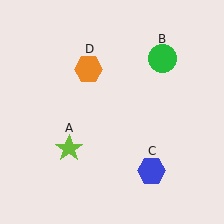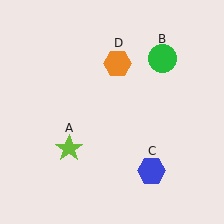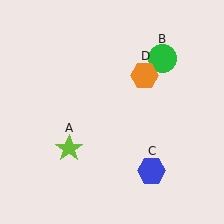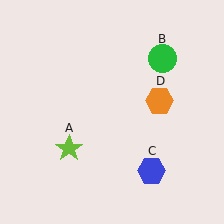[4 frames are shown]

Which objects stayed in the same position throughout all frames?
Lime star (object A) and green circle (object B) and blue hexagon (object C) remained stationary.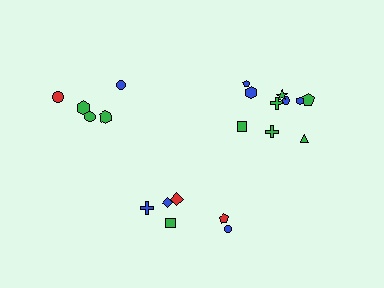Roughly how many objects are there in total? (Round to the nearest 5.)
Roughly 20 objects in total.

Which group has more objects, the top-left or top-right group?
The top-right group.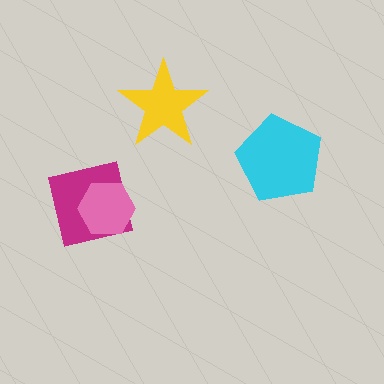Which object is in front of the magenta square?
The pink hexagon is in front of the magenta square.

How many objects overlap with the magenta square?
1 object overlaps with the magenta square.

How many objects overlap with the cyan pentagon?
0 objects overlap with the cyan pentagon.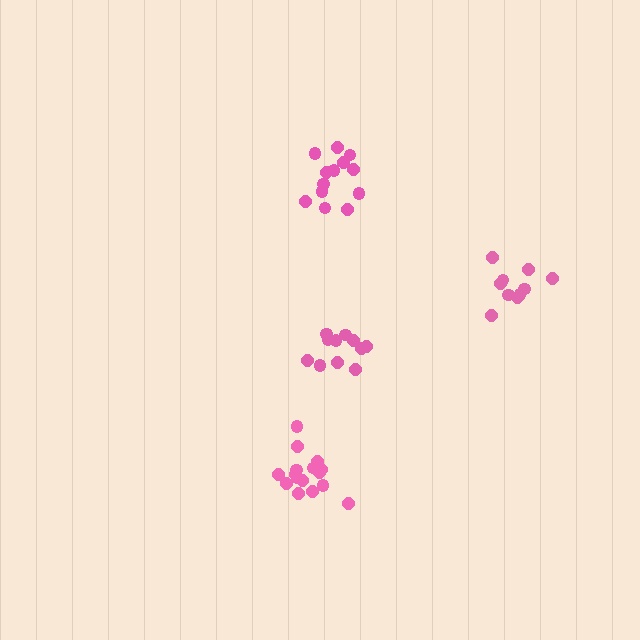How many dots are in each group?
Group 1: 13 dots, Group 2: 16 dots, Group 3: 11 dots, Group 4: 10 dots (50 total).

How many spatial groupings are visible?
There are 4 spatial groupings.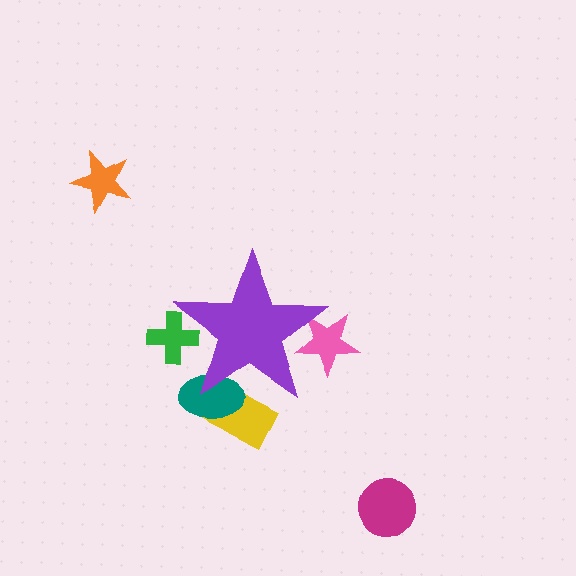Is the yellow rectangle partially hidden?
Yes, the yellow rectangle is partially hidden behind the purple star.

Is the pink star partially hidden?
Yes, the pink star is partially hidden behind the purple star.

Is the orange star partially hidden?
No, the orange star is fully visible.